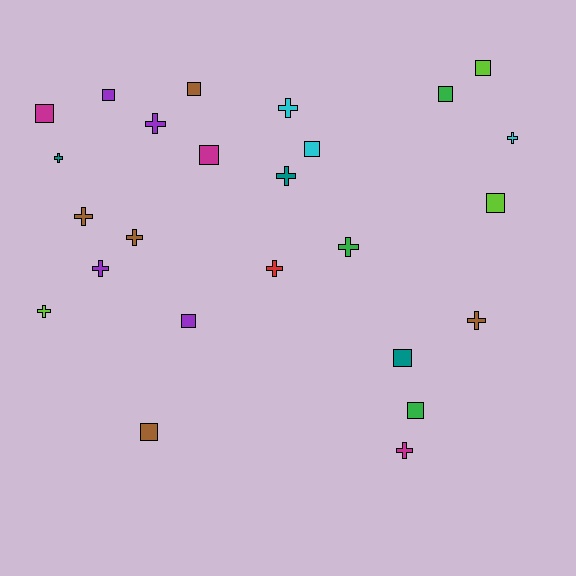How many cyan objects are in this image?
There are 3 cyan objects.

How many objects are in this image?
There are 25 objects.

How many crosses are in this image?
There are 13 crosses.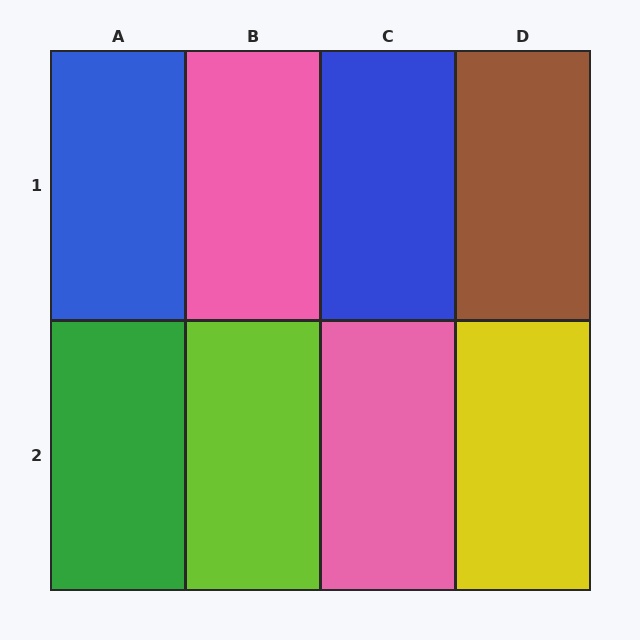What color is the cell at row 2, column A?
Green.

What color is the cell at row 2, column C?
Pink.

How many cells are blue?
2 cells are blue.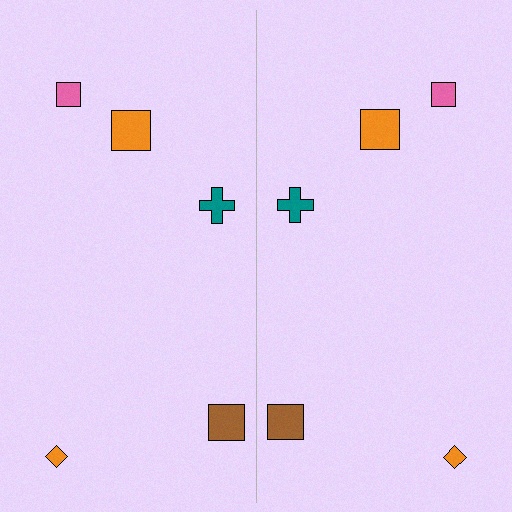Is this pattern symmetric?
Yes, this pattern has bilateral (reflection) symmetry.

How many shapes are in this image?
There are 10 shapes in this image.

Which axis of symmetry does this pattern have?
The pattern has a vertical axis of symmetry running through the center of the image.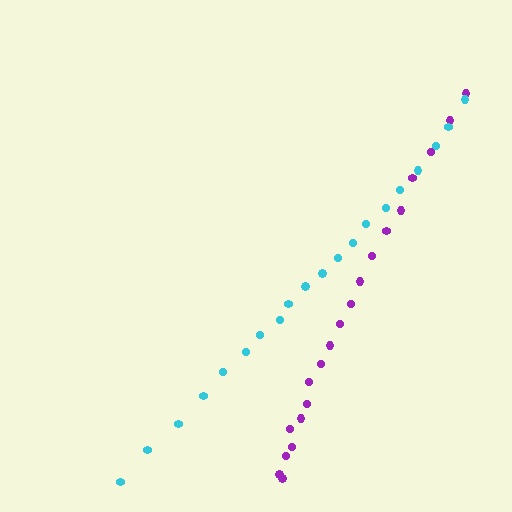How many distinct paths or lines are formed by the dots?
There are 2 distinct paths.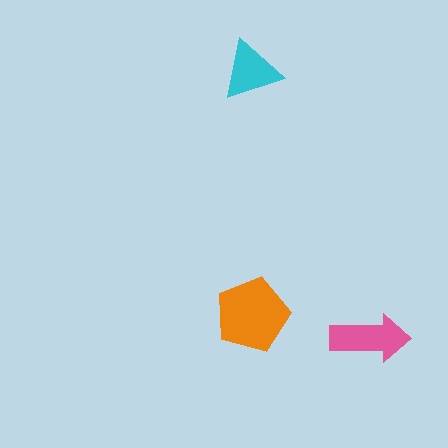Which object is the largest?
The orange pentagon.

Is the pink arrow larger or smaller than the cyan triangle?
Larger.